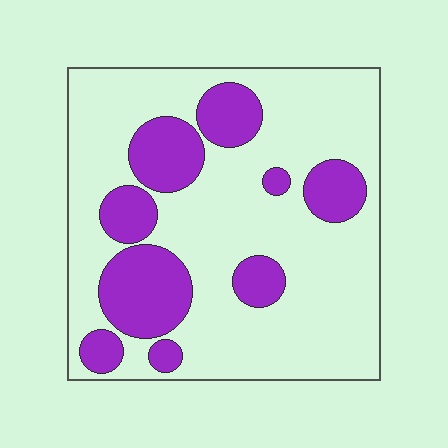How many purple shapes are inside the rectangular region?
9.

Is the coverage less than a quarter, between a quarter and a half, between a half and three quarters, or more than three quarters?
Between a quarter and a half.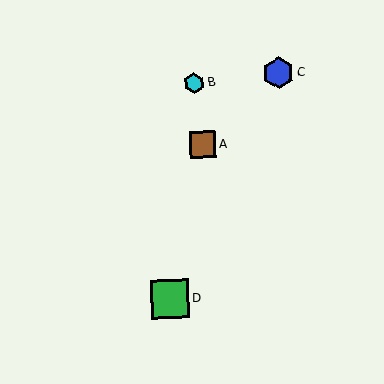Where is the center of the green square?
The center of the green square is at (170, 299).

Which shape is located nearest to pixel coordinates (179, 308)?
The green square (labeled D) at (170, 299) is nearest to that location.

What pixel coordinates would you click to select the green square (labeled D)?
Click at (170, 299) to select the green square D.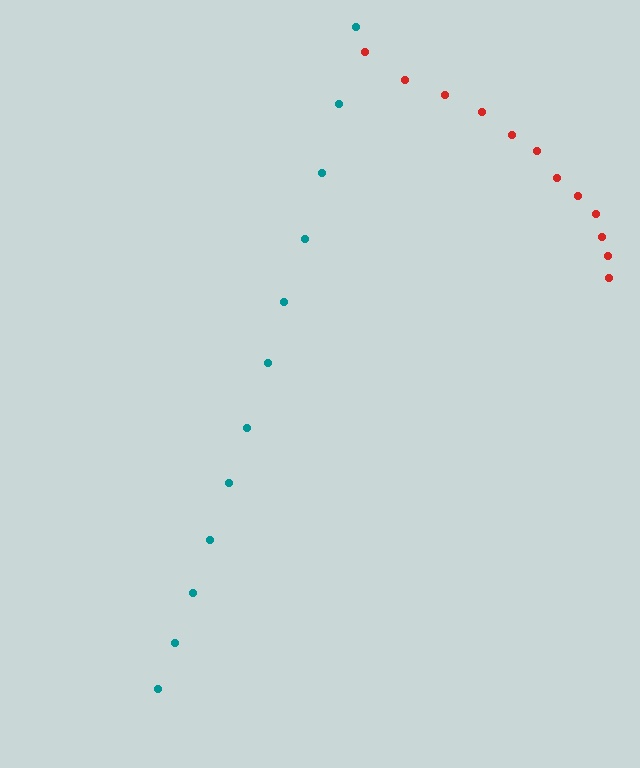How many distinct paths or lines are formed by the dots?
There are 2 distinct paths.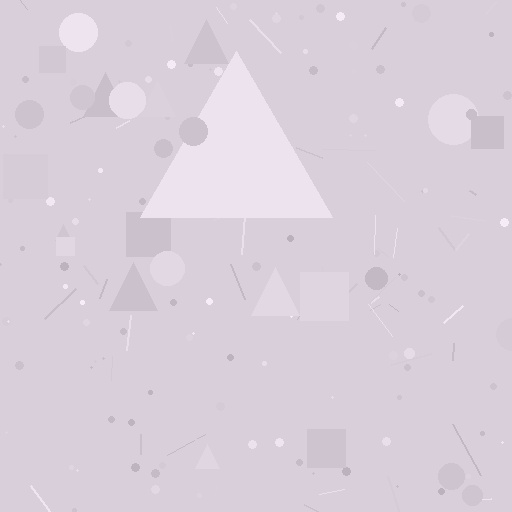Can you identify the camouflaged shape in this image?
The camouflaged shape is a triangle.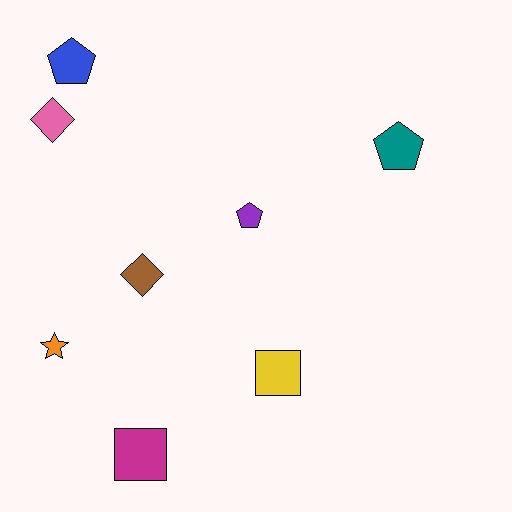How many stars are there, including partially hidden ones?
There is 1 star.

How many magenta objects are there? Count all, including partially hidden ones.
There is 1 magenta object.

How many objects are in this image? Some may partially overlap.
There are 8 objects.